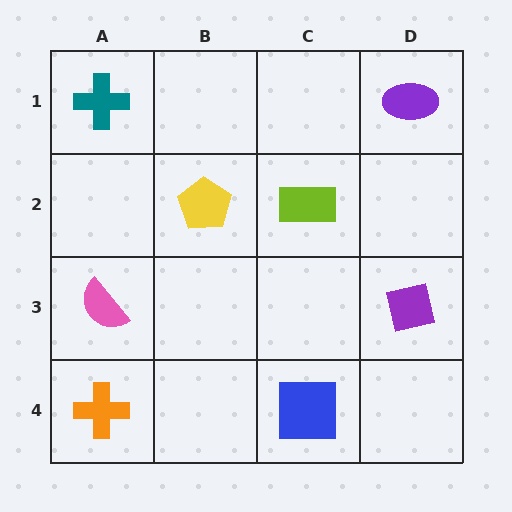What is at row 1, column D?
A purple ellipse.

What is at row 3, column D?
A purple square.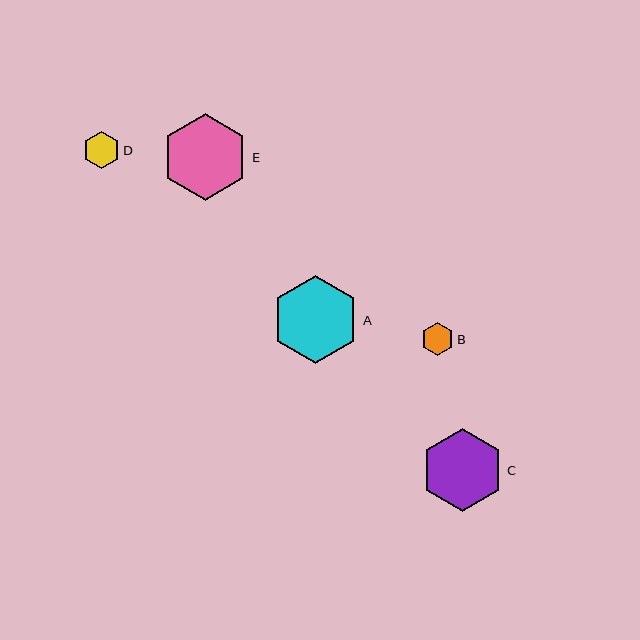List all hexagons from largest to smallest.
From largest to smallest: A, E, C, D, B.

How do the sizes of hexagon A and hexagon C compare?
Hexagon A and hexagon C are approximately the same size.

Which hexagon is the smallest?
Hexagon B is the smallest with a size of approximately 33 pixels.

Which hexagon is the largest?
Hexagon A is the largest with a size of approximately 88 pixels.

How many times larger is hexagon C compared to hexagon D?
Hexagon C is approximately 2.3 times the size of hexagon D.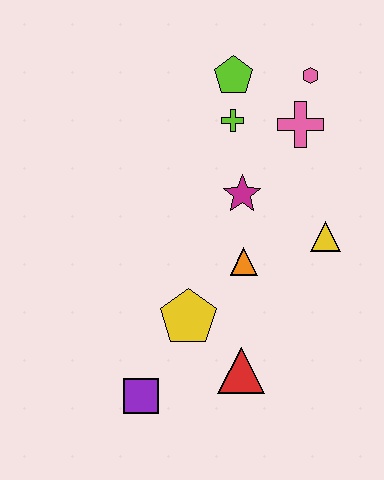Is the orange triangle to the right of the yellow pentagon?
Yes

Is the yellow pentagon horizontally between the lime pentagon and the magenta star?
No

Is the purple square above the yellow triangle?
No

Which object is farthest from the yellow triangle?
The purple square is farthest from the yellow triangle.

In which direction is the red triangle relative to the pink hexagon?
The red triangle is below the pink hexagon.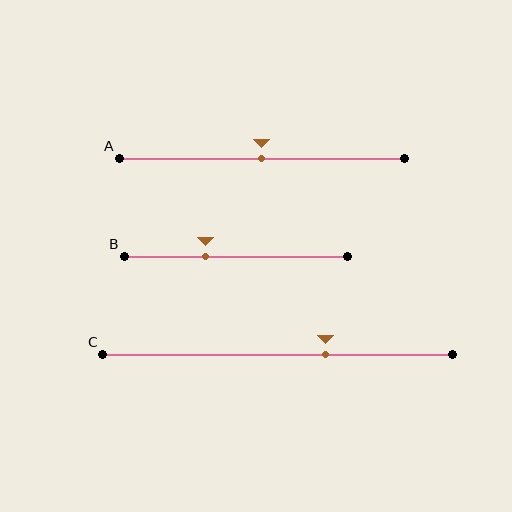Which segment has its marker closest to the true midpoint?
Segment A has its marker closest to the true midpoint.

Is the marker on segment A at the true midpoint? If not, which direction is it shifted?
Yes, the marker on segment A is at the true midpoint.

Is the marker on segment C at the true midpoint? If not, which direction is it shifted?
No, the marker on segment C is shifted to the right by about 14% of the segment length.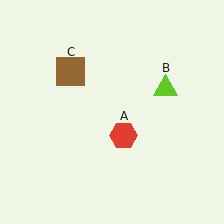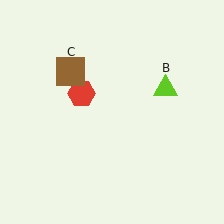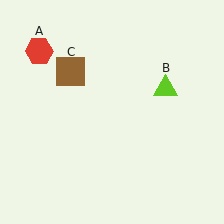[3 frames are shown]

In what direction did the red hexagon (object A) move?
The red hexagon (object A) moved up and to the left.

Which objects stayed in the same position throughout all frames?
Lime triangle (object B) and brown square (object C) remained stationary.